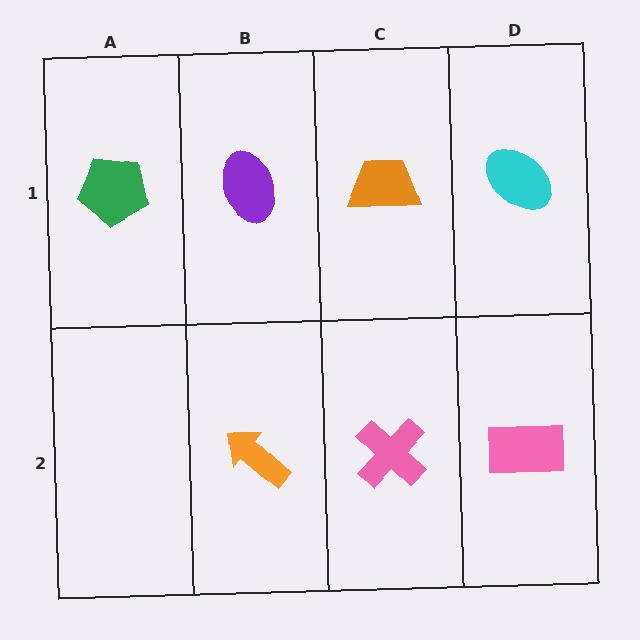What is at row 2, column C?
A pink cross.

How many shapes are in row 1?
4 shapes.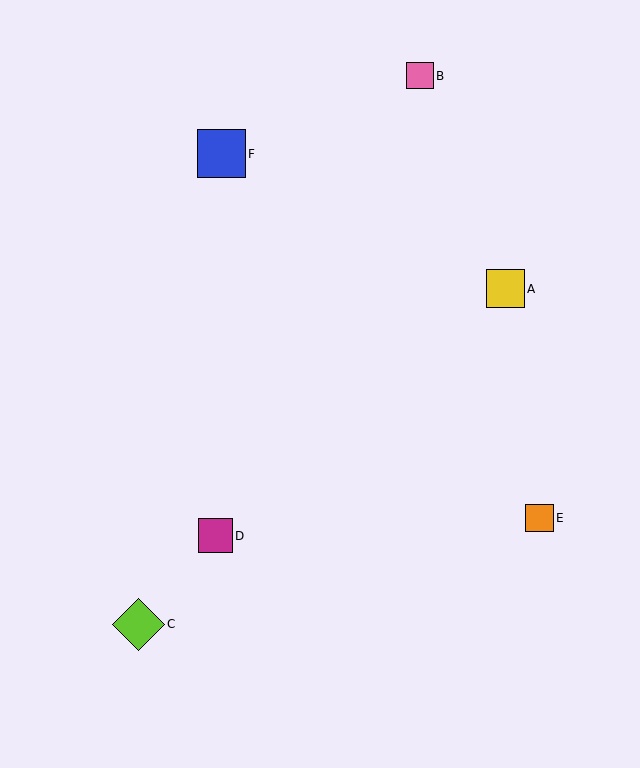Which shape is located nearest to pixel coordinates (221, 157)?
The blue square (labeled F) at (221, 154) is nearest to that location.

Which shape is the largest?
The lime diamond (labeled C) is the largest.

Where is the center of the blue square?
The center of the blue square is at (221, 154).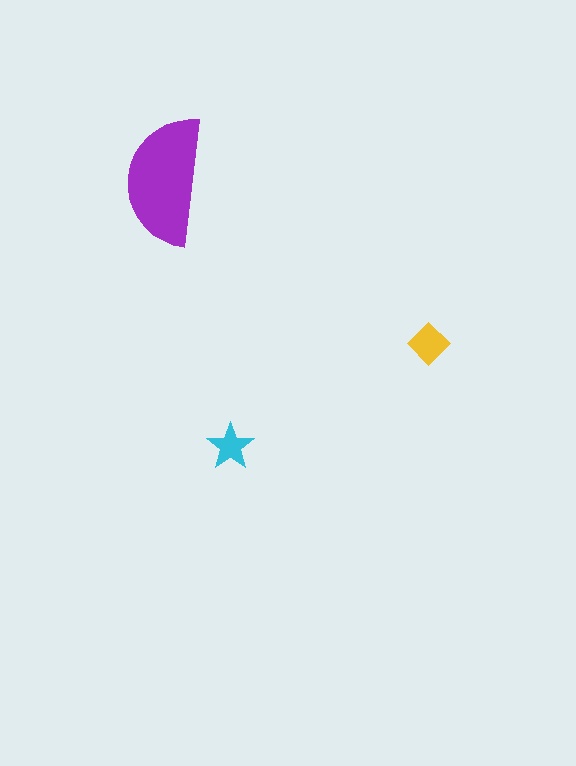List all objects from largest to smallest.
The purple semicircle, the yellow diamond, the cyan star.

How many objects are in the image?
There are 3 objects in the image.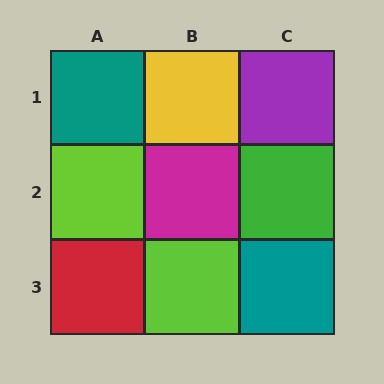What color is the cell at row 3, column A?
Red.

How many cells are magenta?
1 cell is magenta.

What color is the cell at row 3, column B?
Lime.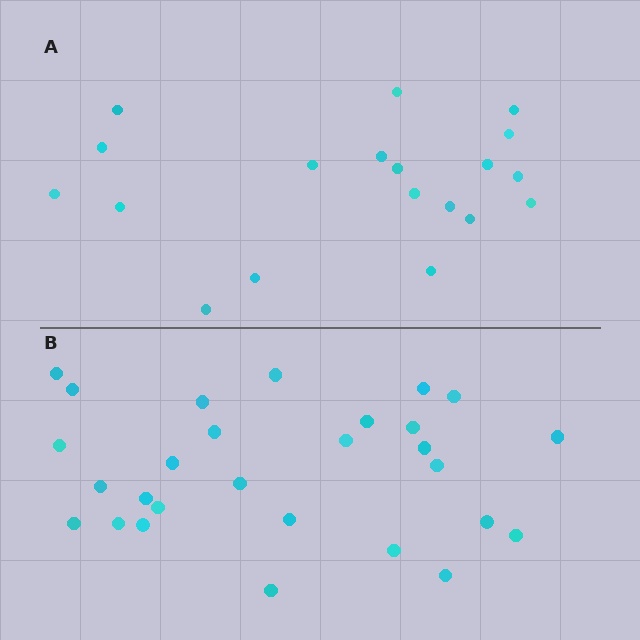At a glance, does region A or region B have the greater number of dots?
Region B (the bottom region) has more dots.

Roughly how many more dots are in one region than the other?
Region B has roughly 8 or so more dots than region A.